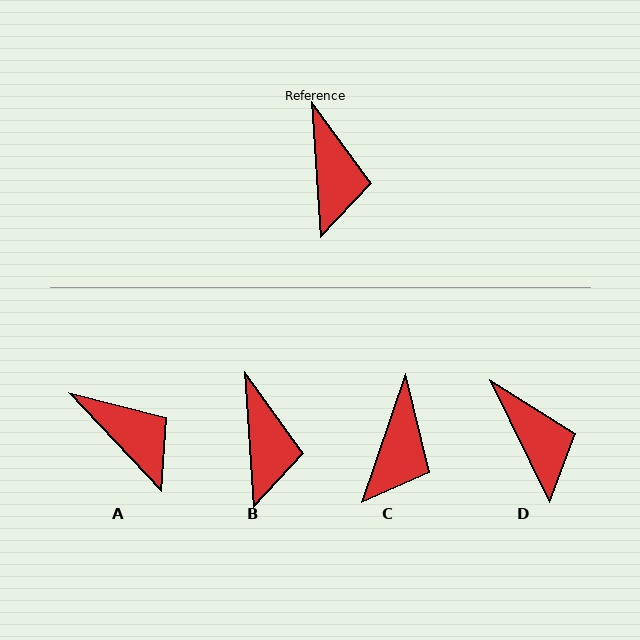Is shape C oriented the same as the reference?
No, it is off by about 23 degrees.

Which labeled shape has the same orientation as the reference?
B.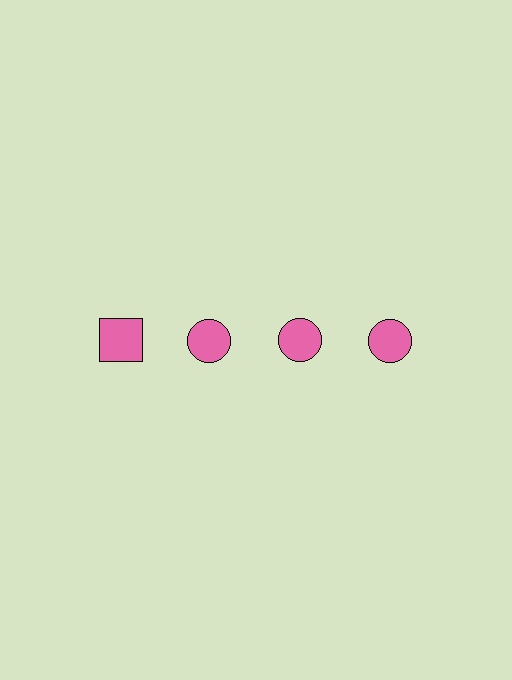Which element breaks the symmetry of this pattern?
The pink square in the top row, leftmost column breaks the symmetry. All other shapes are pink circles.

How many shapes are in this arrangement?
There are 4 shapes arranged in a grid pattern.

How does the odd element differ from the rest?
It has a different shape: square instead of circle.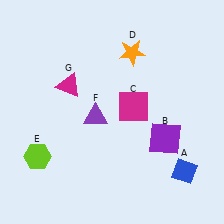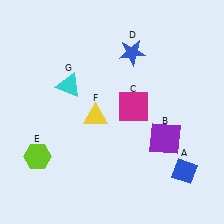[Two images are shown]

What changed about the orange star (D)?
In Image 1, D is orange. In Image 2, it changed to blue.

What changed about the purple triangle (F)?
In Image 1, F is purple. In Image 2, it changed to yellow.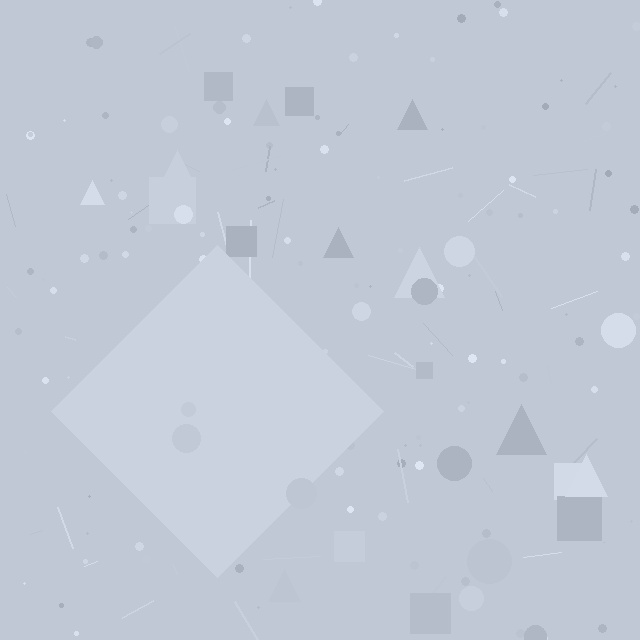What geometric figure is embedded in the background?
A diamond is embedded in the background.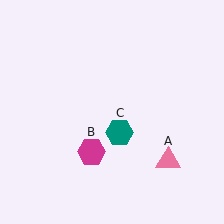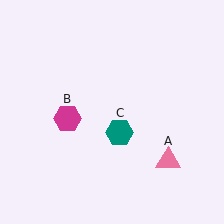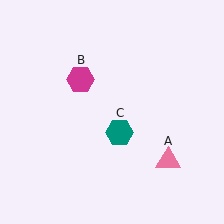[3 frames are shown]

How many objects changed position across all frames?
1 object changed position: magenta hexagon (object B).